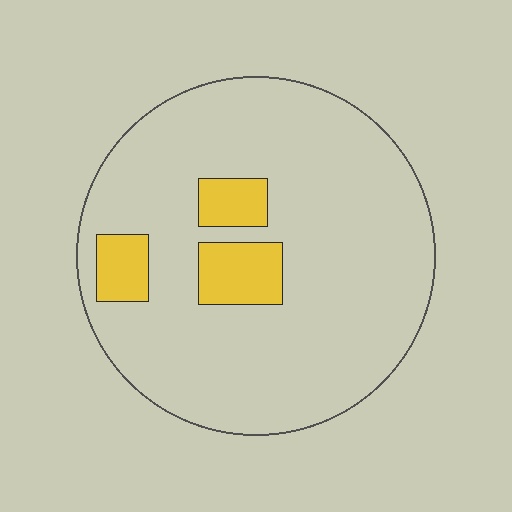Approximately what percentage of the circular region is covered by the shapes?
Approximately 10%.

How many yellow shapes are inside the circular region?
3.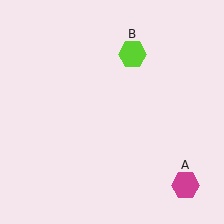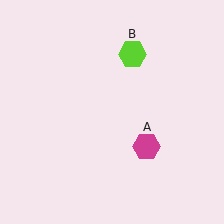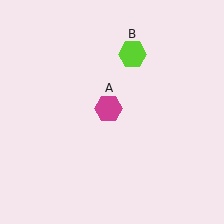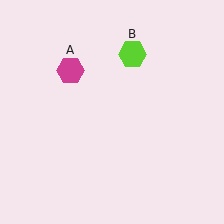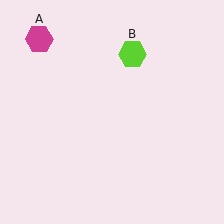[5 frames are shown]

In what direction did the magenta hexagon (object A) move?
The magenta hexagon (object A) moved up and to the left.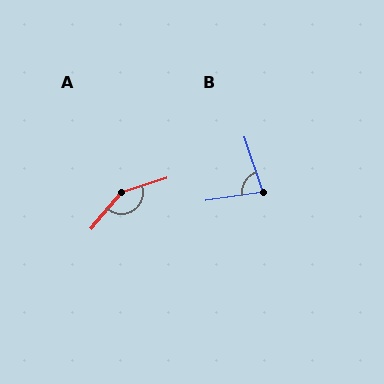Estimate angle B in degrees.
Approximately 79 degrees.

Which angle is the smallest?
B, at approximately 79 degrees.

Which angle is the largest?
A, at approximately 148 degrees.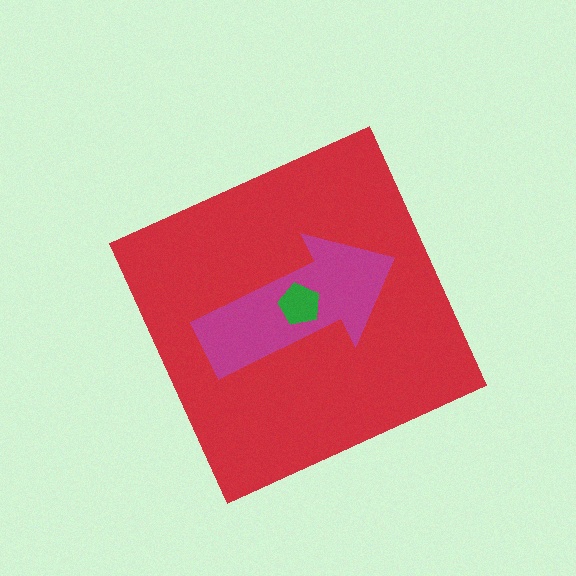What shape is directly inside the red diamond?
The magenta arrow.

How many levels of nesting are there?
3.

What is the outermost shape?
The red diamond.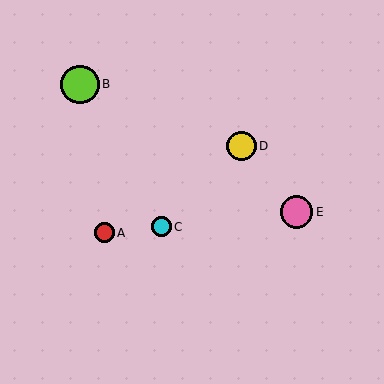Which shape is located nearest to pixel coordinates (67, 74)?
The lime circle (labeled B) at (80, 84) is nearest to that location.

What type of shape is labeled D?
Shape D is a yellow circle.